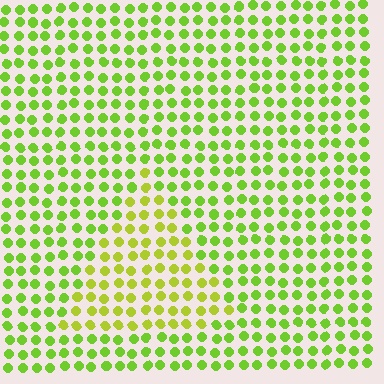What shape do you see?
I see a triangle.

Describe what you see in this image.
The image is filled with small lime elements in a uniform arrangement. A triangle-shaped region is visible where the elements are tinted to a slightly different hue, forming a subtle color boundary.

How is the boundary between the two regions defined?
The boundary is defined purely by a slight shift in hue (about 23 degrees). Spacing, size, and orientation are identical on both sides.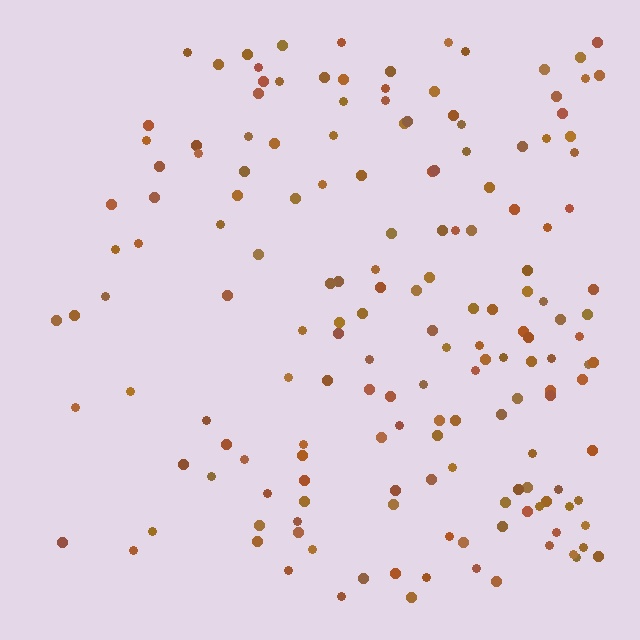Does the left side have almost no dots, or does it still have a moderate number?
Still a moderate number, just noticeably fewer than the right.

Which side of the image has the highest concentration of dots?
The right.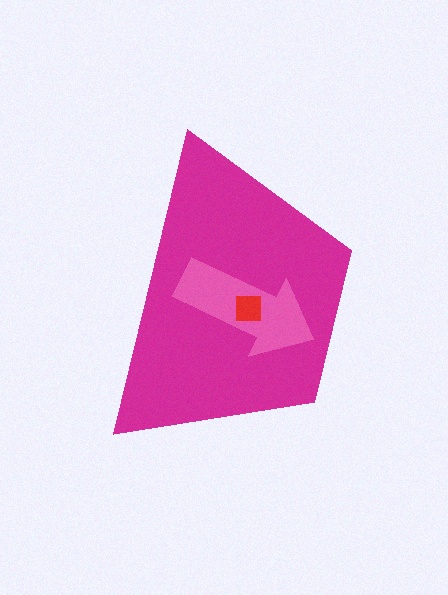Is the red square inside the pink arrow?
Yes.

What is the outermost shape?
The magenta trapezoid.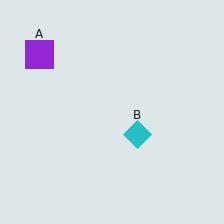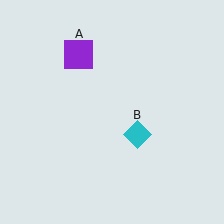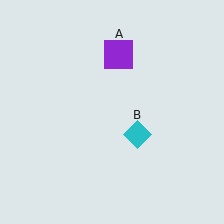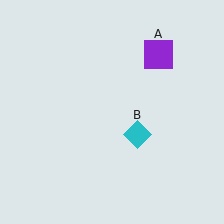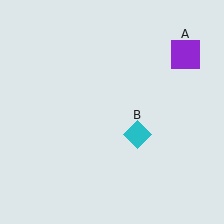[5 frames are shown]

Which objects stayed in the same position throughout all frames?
Cyan diamond (object B) remained stationary.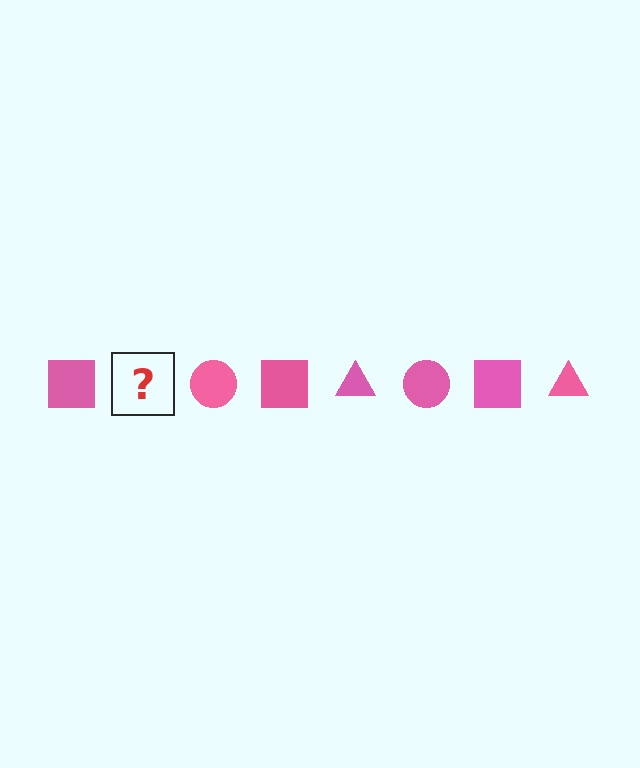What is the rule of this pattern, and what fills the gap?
The rule is that the pattern cycles through square, triangle, circle shapes in pink. The gap should be filled with a pink triangle.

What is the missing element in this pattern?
The missing element is a pink triangle.